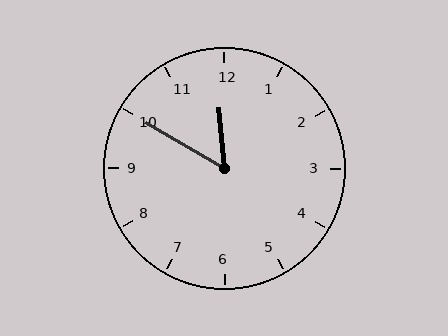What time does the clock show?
11:50.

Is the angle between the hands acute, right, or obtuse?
It is acute.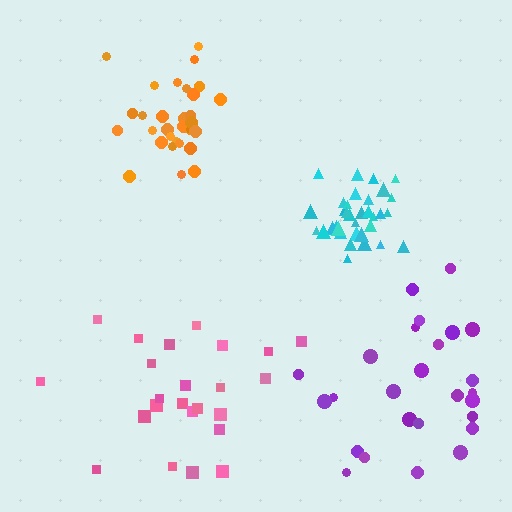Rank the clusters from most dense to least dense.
cyan, orange, pink, purple.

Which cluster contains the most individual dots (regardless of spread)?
Cyan (35).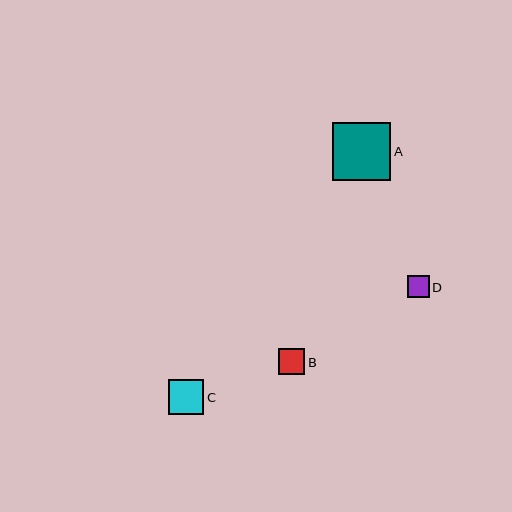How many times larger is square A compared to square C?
Square A is approximately 1.7 times the size of square C.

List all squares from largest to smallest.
From largest to smallest: A, C, B, D.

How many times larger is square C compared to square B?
Square C is approximately 1.3 times the size of square B.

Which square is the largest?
Square A is the largest with a size of approximately 58 pixels.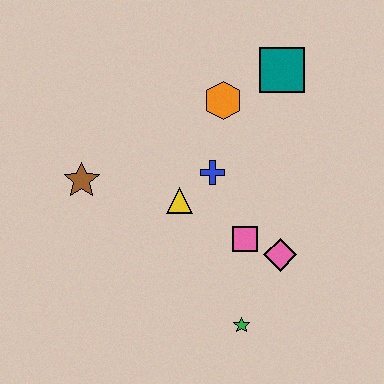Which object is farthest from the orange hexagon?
The green star is farthest from the orange hexagon.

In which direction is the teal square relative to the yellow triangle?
The teal square is above the yellow triangle.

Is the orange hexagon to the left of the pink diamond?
Yes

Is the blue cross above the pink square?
Yes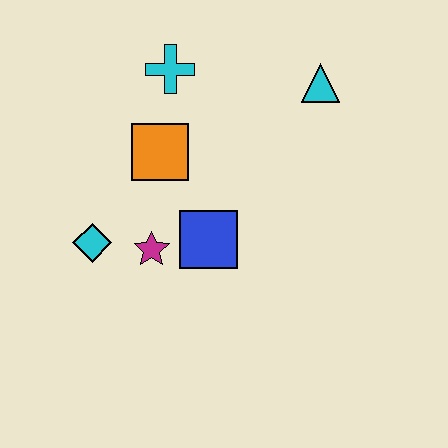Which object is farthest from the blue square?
The cyan triangle is farthest from the blue square.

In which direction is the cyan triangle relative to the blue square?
The cyan triangle is above the blue square.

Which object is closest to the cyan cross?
The orange square is closest to the cyan cross.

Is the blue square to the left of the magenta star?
No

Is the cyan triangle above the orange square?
Yes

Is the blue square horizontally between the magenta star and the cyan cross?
No